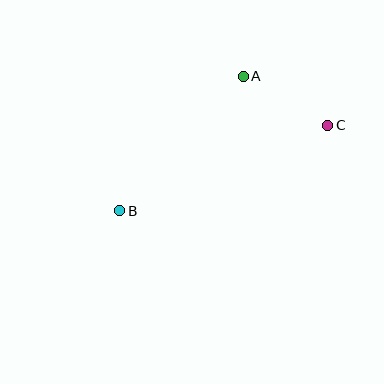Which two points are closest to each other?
Points A and C are closest to each other.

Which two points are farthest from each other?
Points B and C are farthest from each other.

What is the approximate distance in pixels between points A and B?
The distance between A and B is approximately 183 pixels.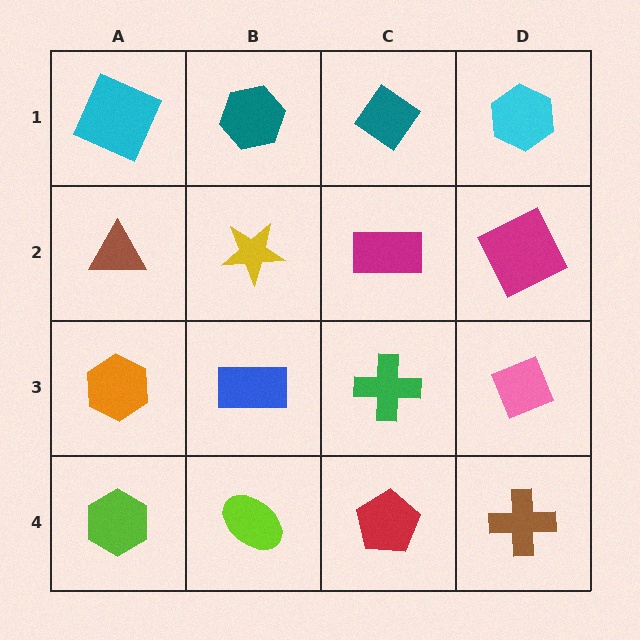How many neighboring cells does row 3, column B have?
4.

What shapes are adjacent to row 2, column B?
A teal hexagon (row 1, column B), a blue rectangle (row 3, column B), a brown triangle (row 2, column A), a magenta rectangle (row 2, column C).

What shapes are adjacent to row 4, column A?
An orange hexagon (row 3, column A), a lime ellipse (row 4, column B).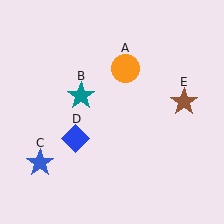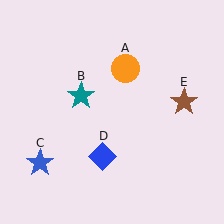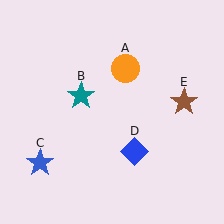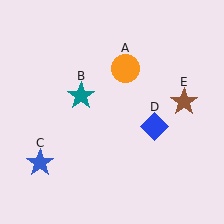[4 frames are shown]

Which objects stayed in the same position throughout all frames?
Orange circle (object A) and teal star (object B) and blue star (object C) and brown star (object E) remained stationary.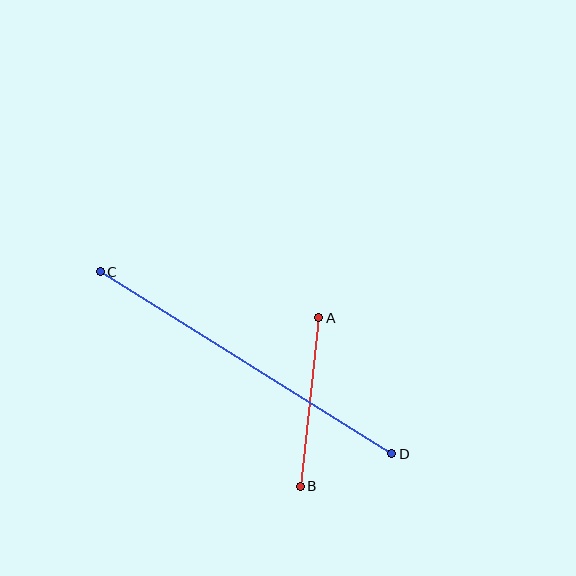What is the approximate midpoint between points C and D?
The midpoint is at approximately (246, 363) pixels.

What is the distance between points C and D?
The distance is approximately 344 pixels.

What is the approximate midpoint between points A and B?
The midpoint is at approximately (310, 402) pixels.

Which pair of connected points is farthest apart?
Points C and D are farthest apart.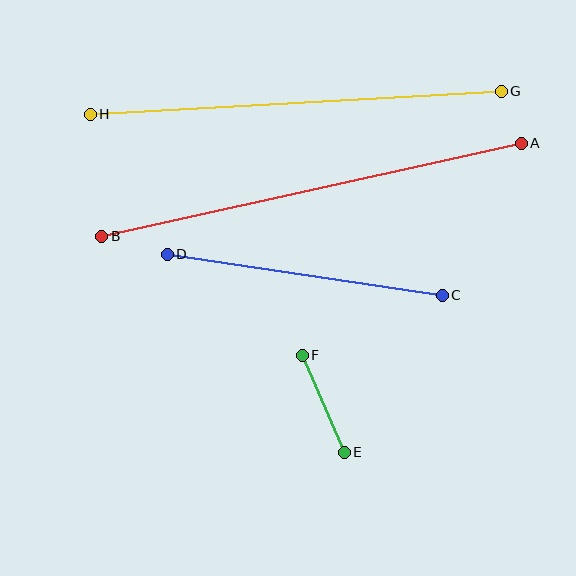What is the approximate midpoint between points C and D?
The midpoint is at approximately (305, 275) pixels.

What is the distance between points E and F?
The distance is approximately 106 pixels.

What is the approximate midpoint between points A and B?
The midpoint is at approximately (312, 190) pixels.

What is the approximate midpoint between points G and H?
The midpoint is at approximately (296, 103) pixels.